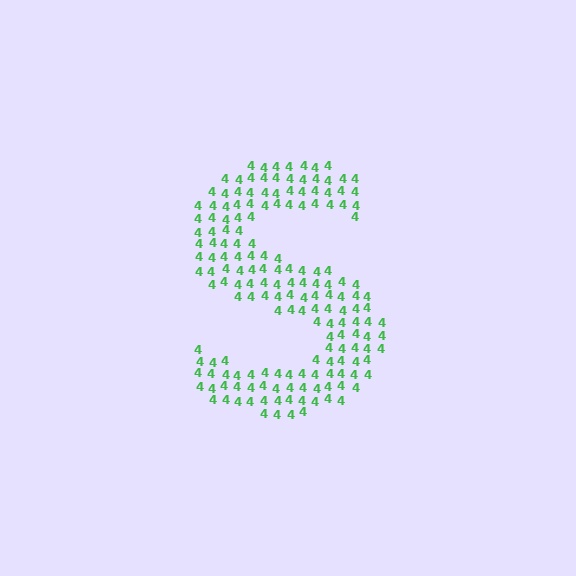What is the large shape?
The large shape is the letter S.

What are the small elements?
The small elements are digit 4's.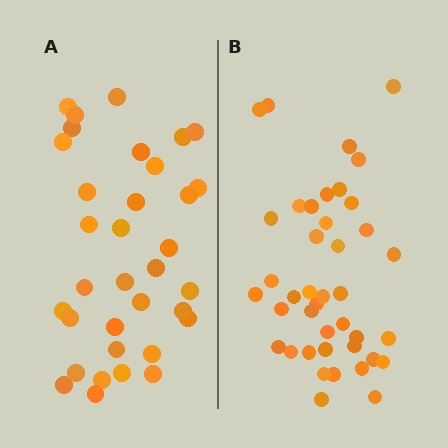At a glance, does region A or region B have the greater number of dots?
Region B (the right region) has more dots.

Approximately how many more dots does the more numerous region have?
Region B has roughly 8 or so more dots than region A.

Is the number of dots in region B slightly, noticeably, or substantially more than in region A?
Region B has only slightly more — the two regions are fairly close. The ratio is roughly 1.2 to 1.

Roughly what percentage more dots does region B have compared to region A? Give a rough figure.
About 20% more.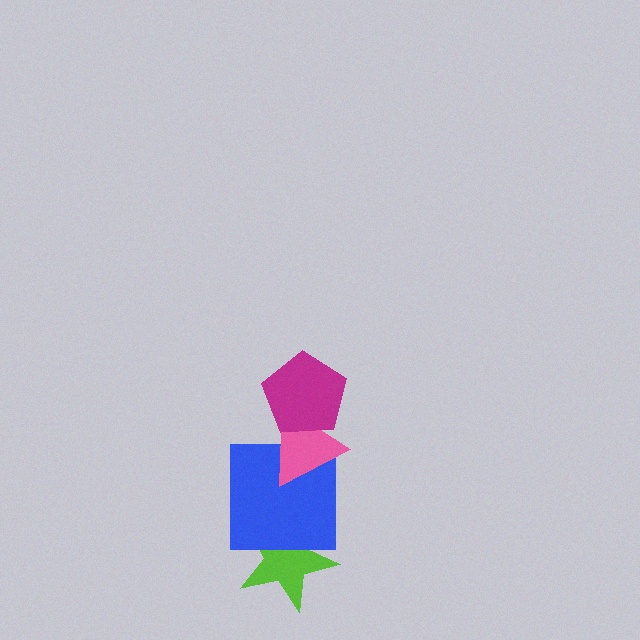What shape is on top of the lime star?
The blue square is on top of the lime star.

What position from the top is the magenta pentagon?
The magenta pentagon is 1st from the top.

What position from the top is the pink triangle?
The pink triangle is 2nd from the top.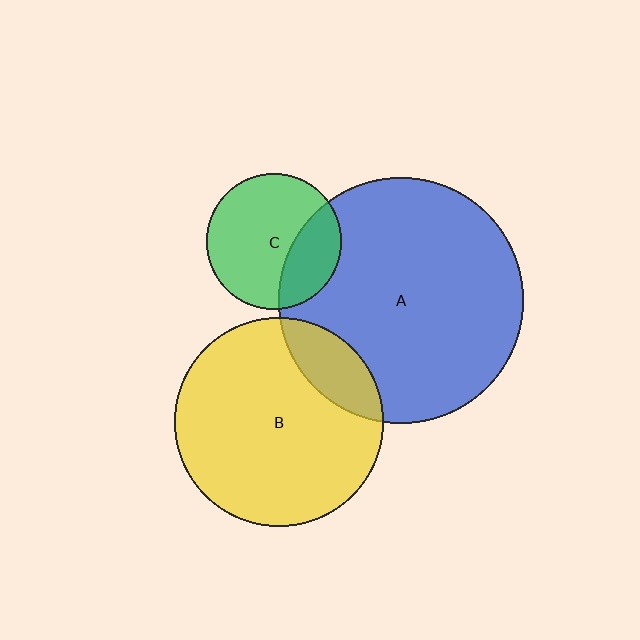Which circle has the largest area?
Circle A (blue).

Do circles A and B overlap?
Yes.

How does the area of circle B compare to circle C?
Approximately 2.4 times.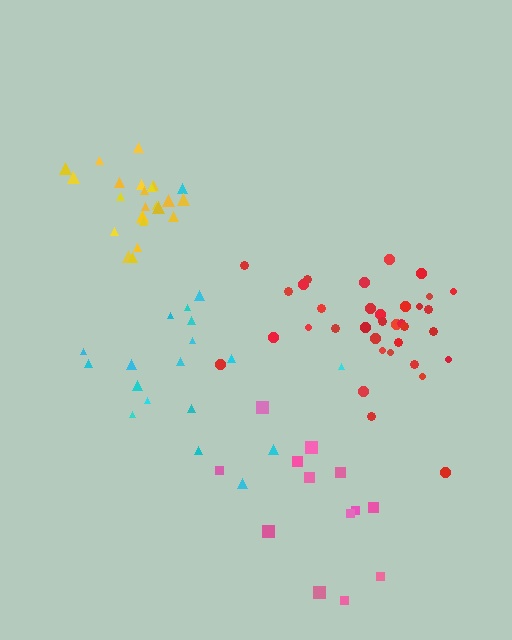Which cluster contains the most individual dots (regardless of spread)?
Red (35).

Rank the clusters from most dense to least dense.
yellow, red, cyan, pink.